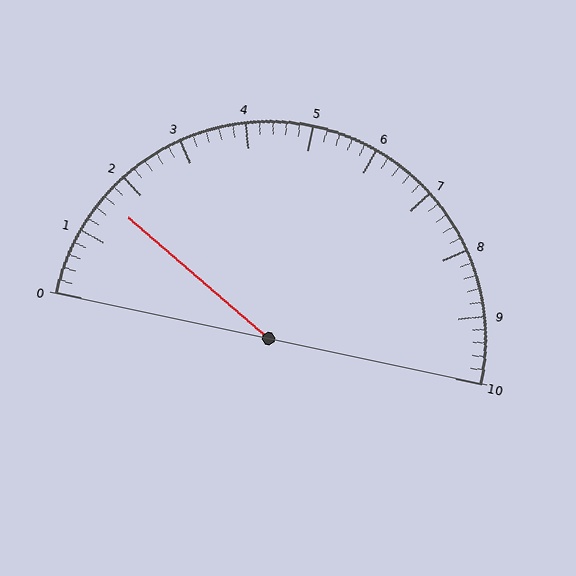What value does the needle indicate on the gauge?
The needle indicates approximately 1.6.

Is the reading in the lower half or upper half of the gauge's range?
The reading is in the lower half of the range (0 to 10).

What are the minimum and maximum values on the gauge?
The gauge ranges from 0 to 10.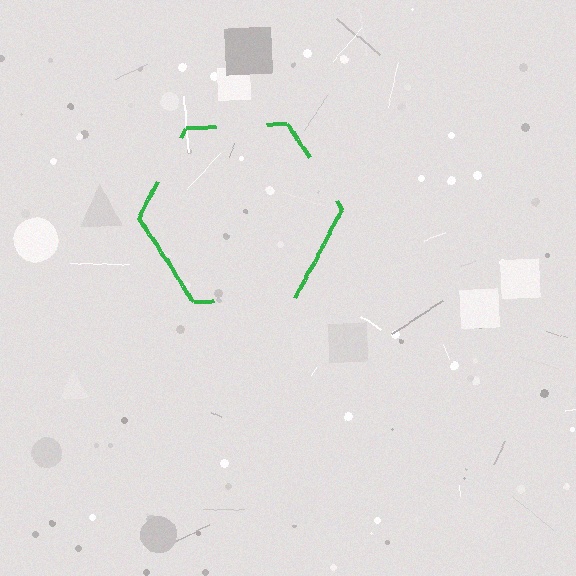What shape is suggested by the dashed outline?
The dashed outline suggests a hexagon.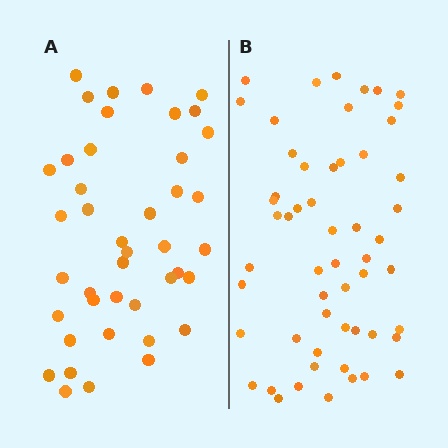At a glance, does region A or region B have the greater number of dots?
Region B (the right region) has more dots.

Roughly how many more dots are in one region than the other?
Region B has approximately 15 more dots than region A.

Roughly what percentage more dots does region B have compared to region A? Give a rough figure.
About 30% more.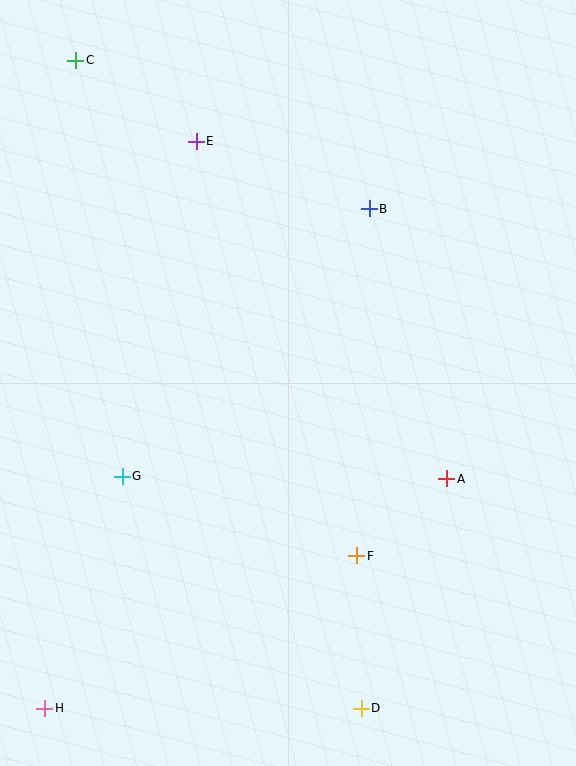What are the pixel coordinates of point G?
Point G is at (122, 476).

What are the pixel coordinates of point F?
Point F is at (357, 556).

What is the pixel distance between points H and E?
The distance between H and E is 587 pixels.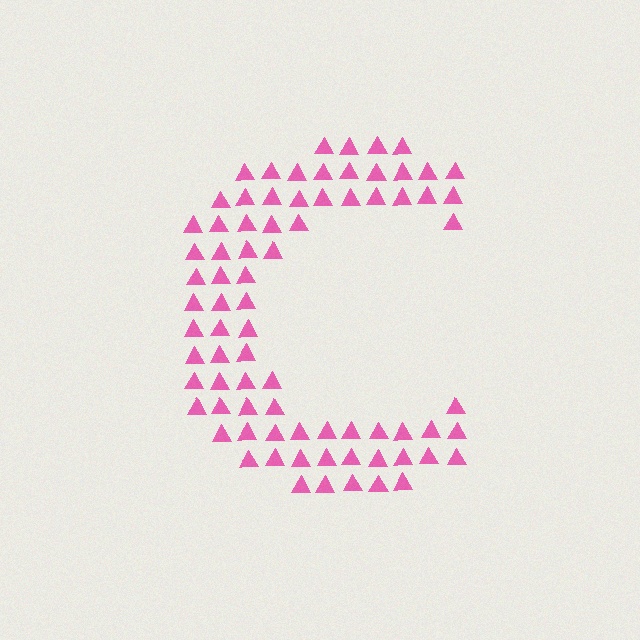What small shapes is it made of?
It is made of small triangles.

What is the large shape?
The large shape is the letter C.